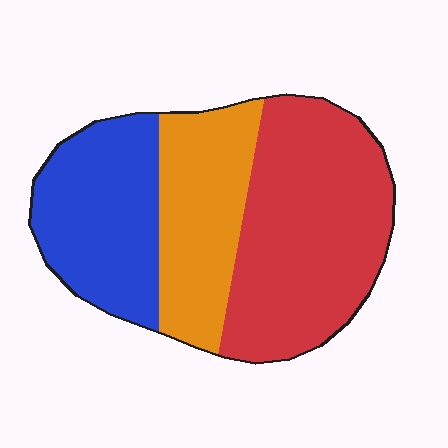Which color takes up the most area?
Red, at roughly 45%.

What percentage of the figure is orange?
Orange covers roughly 25% of the figure.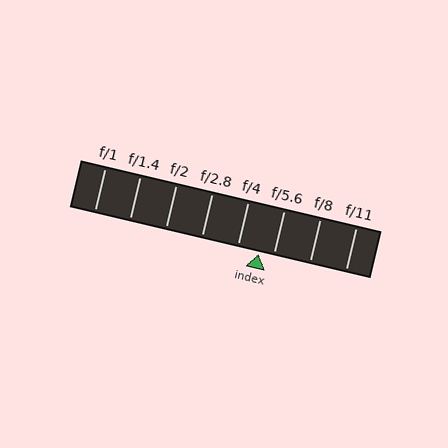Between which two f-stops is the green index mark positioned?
The index mark is between f/4 and f/5.6.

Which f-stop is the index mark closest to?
The index mark is closest to f/5.6.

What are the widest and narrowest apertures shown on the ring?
The widest aperture shown is f/1 and the narrowest is f/11.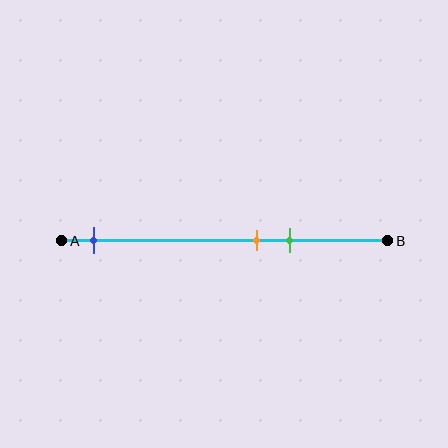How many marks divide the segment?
There are 3 marks dividing the segment.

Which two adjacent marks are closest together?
The orange and green marks are the closest adjacent pair.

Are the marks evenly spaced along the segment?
No, the marks are not evenly spaced.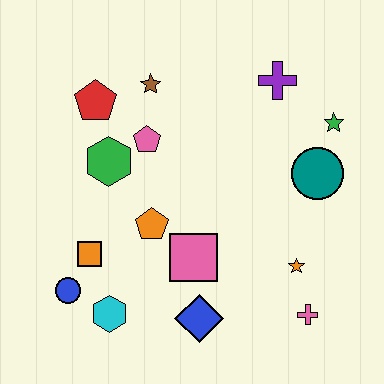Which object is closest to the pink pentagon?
The green hexagon is closest to the pink pentagon.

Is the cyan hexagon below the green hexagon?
Yes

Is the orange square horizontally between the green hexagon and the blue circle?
Yes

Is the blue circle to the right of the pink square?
No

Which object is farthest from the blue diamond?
The purple cross is farthest from the blue diamond.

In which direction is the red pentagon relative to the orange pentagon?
The red pentagon is above the orange pentagon.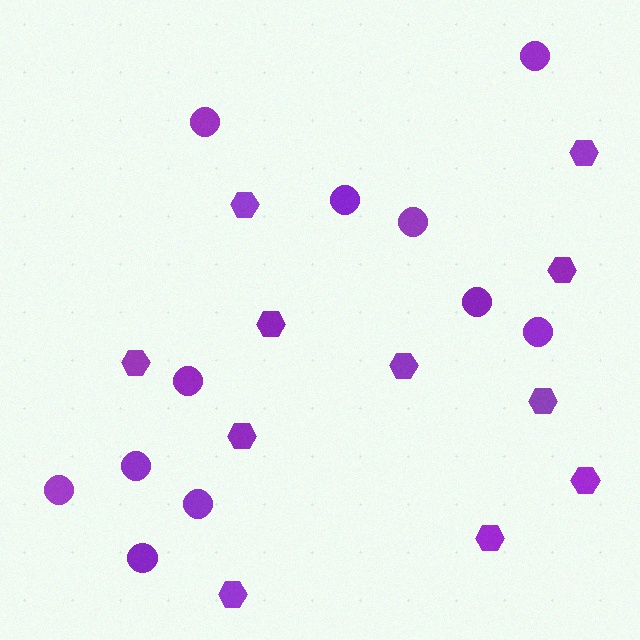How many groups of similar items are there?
There are 2 groups: one group of hexagons (11) and one group of circles (11).